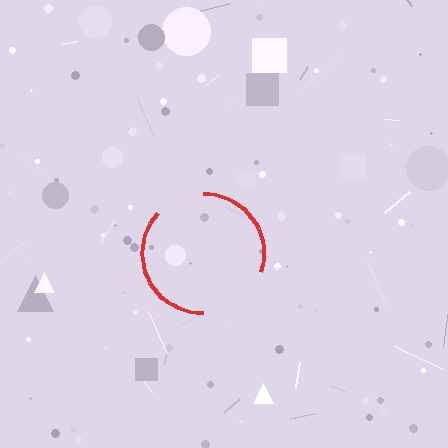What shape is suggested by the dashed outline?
The dashed outline suggests a circle.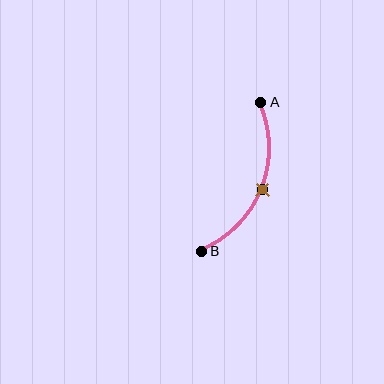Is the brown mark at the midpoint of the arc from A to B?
Yes. The brown mark lies on the arc at equal arc-length from both A and B — it is the arc midpoint.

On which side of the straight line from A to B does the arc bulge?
The arc bulges to the right of the straight line connecting A and B.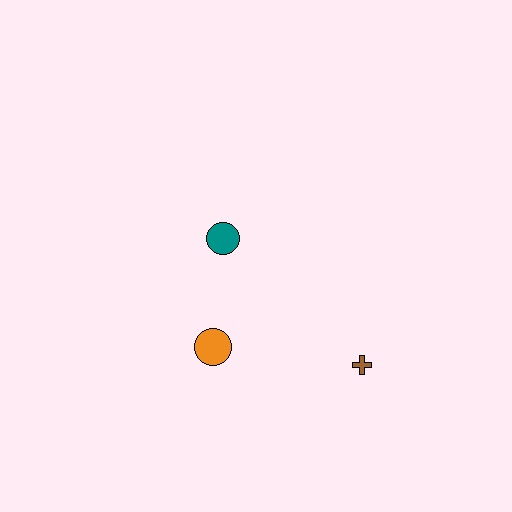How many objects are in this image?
There are 3 objects.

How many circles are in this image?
There are 2 circles.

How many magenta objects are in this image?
There are no magenta objects.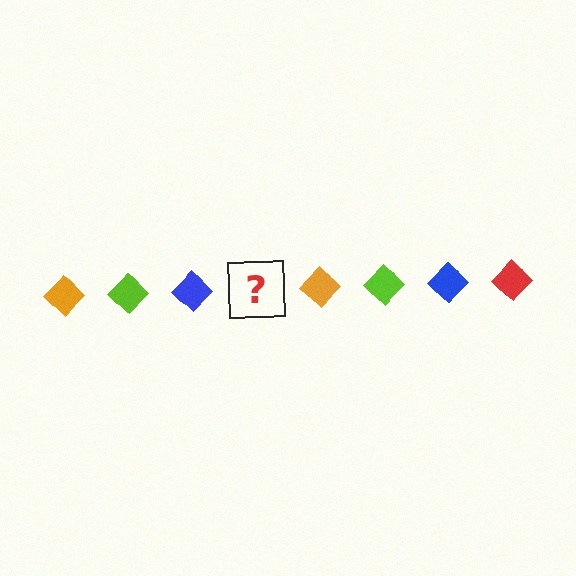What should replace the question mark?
The question mark should be replaced with a red diamond.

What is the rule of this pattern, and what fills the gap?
The rule is that the pattern cycles through orange, lime, blue, red diamonds. The gap should be filled with a red diamond.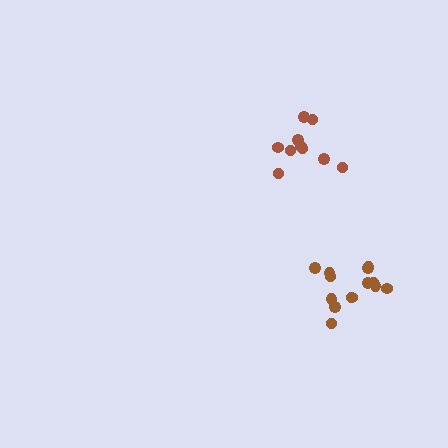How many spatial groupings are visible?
There are 2 spatial groupings.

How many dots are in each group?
Group 1: 14 dots, Group 2: 10 dots (24 total).